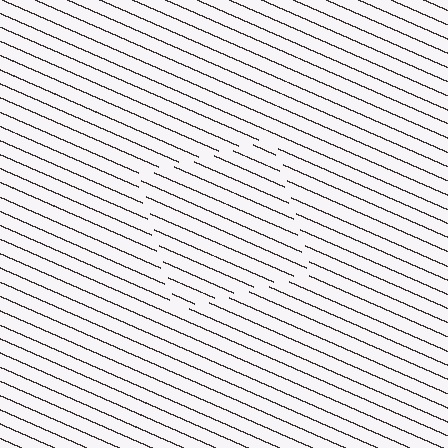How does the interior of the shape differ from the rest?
The interior of the shape contains the same grating, shifted by half a period — the contour is defined by the phase discontinuity where line-ends from the inner and outer gratings abut.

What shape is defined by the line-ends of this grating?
An illusory square. The interior of the shape contains the same grating, shifted by half a period — the contour is defined by the phase discontinuity where line-ends from the inner and outer gratings abut.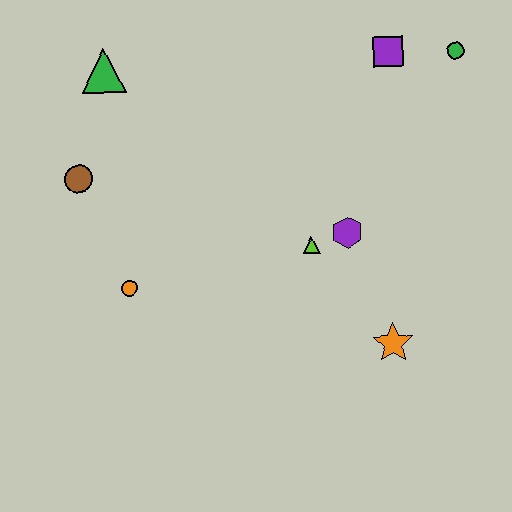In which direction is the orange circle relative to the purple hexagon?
The orange circle is to the left of the purple hexagon.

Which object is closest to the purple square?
The green circle is closest to the purple square.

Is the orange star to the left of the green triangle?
No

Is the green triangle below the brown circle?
No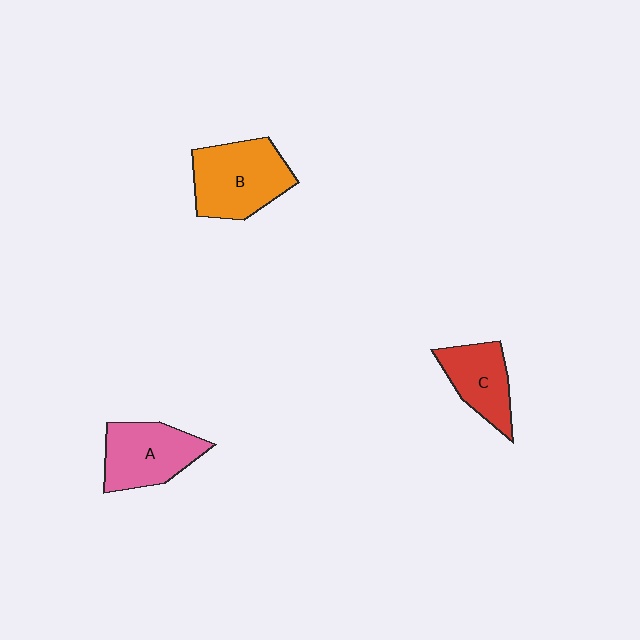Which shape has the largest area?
Shape B (orange).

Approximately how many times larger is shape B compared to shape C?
Approximately 1.5 times.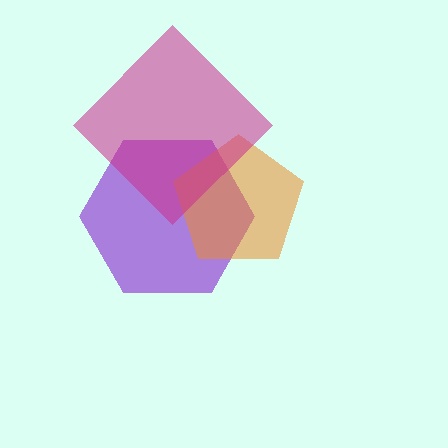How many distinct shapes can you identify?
There are 3 distinct shapes: a purple hexagon, an orange pentagon, a magenta diamond.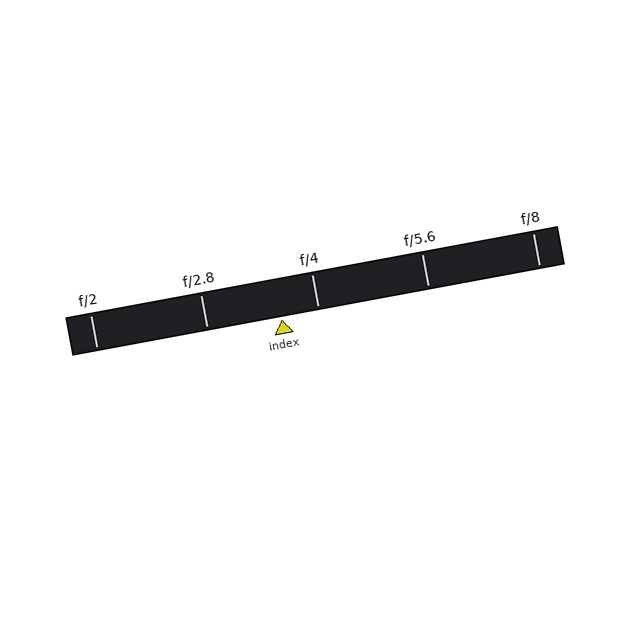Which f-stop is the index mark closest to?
The index mark is closest to f/4.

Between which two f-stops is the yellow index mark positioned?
The index mark is between f/2.8 and f/4.